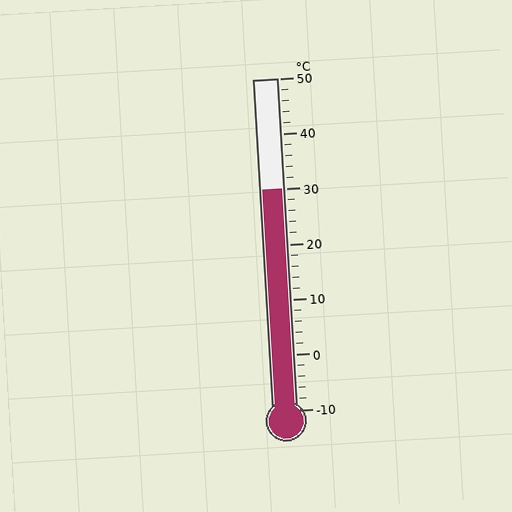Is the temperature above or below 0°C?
The temperature is above 0°C.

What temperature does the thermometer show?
The thermometer shows approximately 30°C.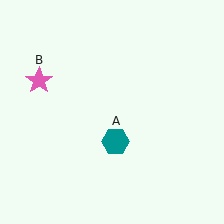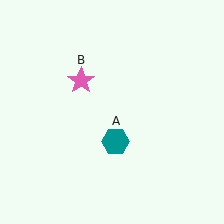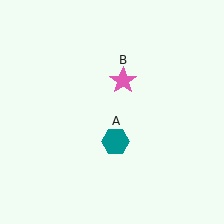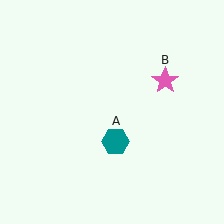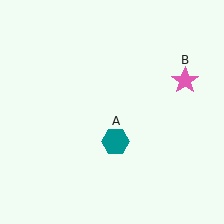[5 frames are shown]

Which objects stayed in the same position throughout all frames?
Teal hexagon (object A) remained stationary.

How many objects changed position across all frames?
1 object changed position: pink star (object B).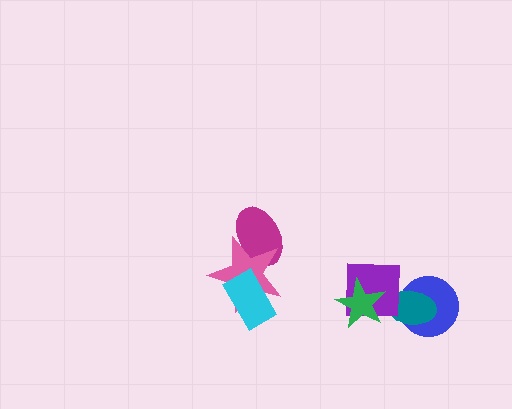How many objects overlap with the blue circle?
2 objects overlap with the blue circle.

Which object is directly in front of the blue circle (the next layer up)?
The teal ellipse is directly in front of the blue circle.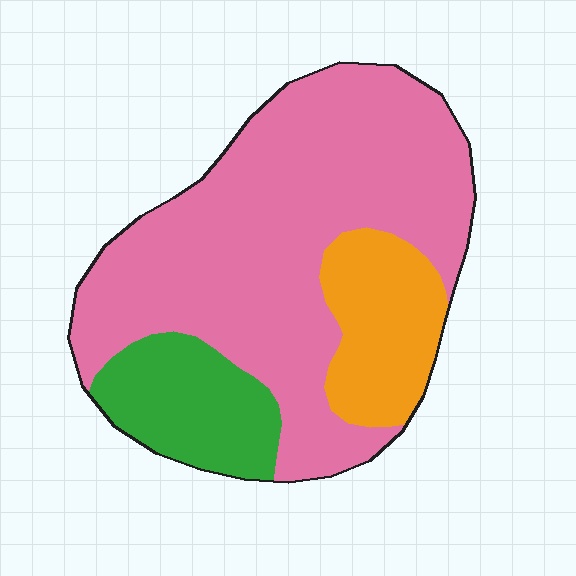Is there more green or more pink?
Pink.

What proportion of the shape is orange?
Orange covers 16% of the shape.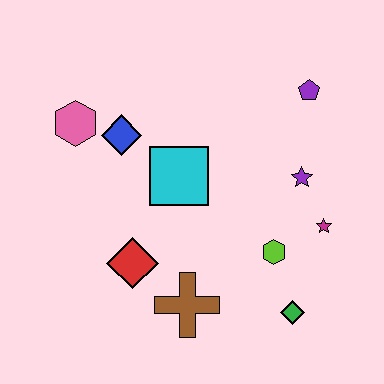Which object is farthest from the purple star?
The pink hexagon is farthest from the purple star.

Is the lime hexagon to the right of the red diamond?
Yes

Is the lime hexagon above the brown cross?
Yes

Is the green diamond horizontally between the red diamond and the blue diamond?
No